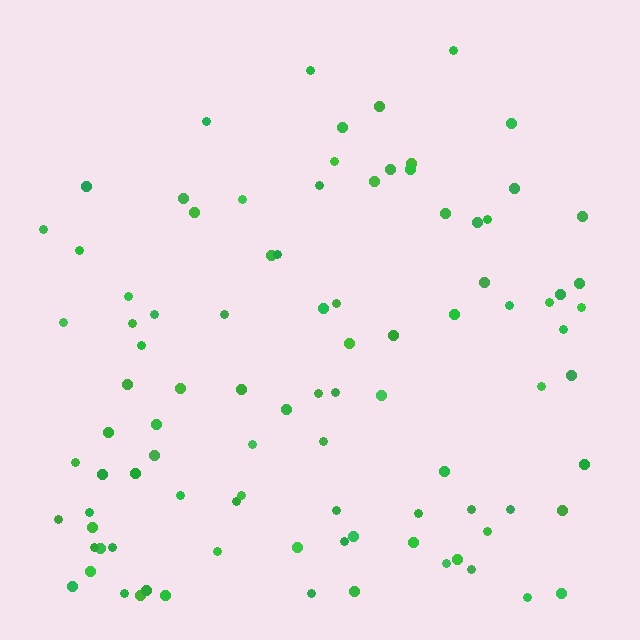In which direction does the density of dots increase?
From top to bottom, with the bottom side densest.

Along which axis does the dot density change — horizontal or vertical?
Vertical.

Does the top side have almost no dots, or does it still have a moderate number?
Still a moderate number, just noticeably fewer than the bottom.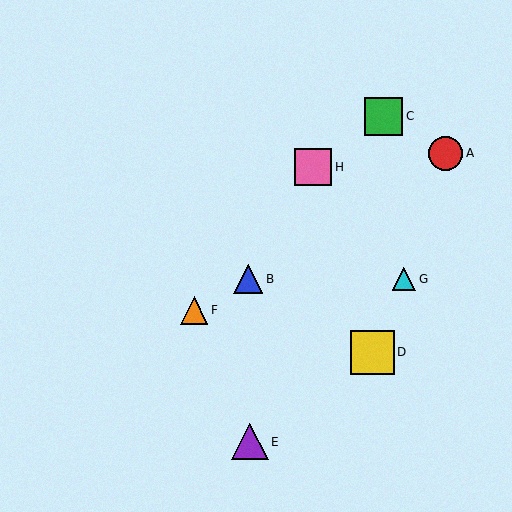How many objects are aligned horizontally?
2 objects (B, G) are aligned horizontally.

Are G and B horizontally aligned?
Yes, both are at y≈279.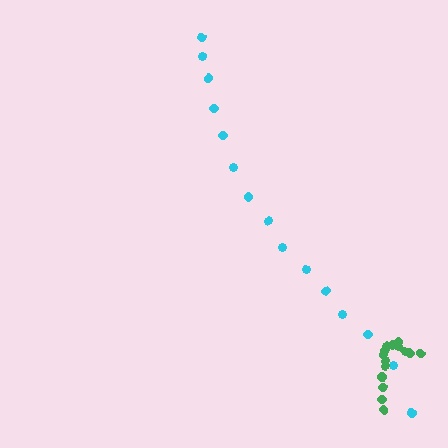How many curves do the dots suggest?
There are 2 distinct paths.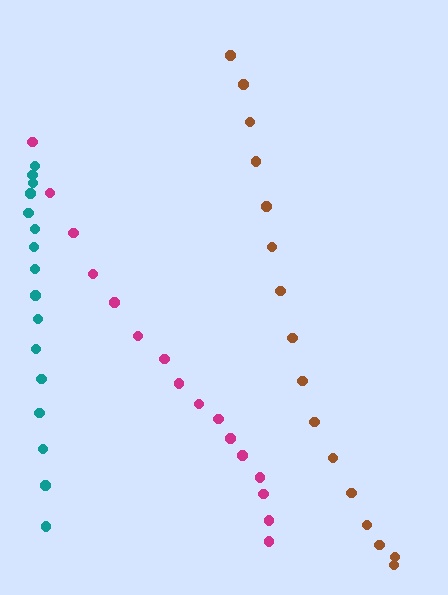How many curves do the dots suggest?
There are 3 distinct paths.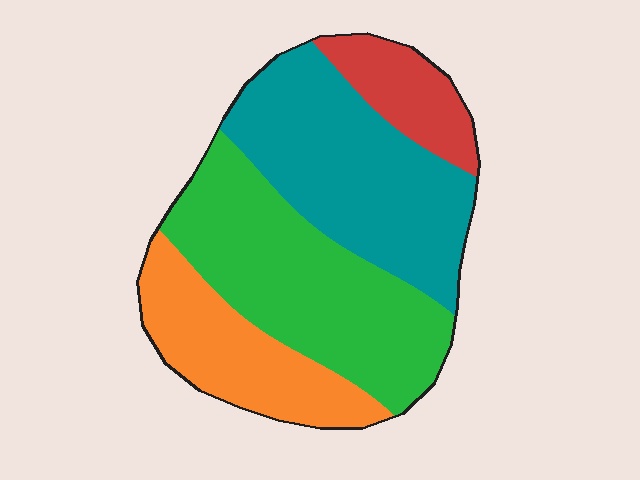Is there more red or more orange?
Orange.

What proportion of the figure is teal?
Teal takes up about one third (1/3) of the figure.